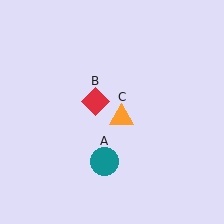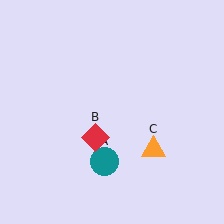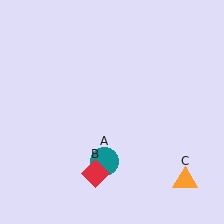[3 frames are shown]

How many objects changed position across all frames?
2 objects changed position: red diamond (object B), orange triangle (object C).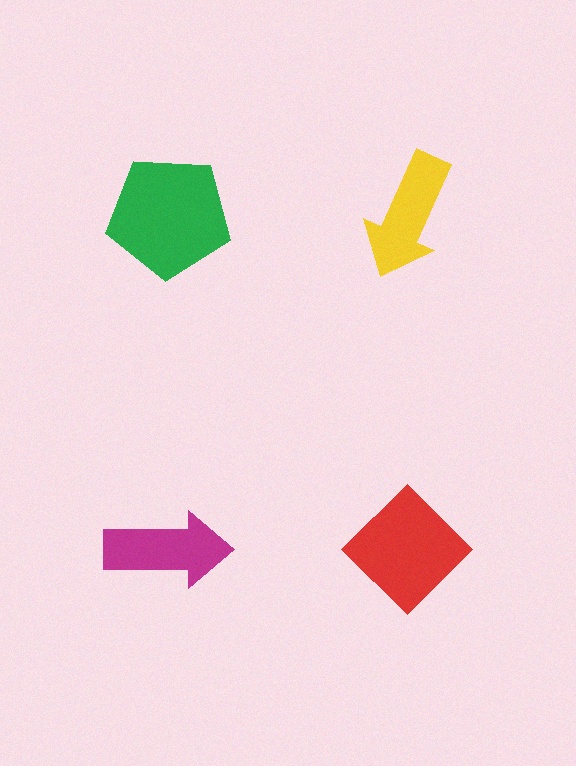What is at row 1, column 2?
A yellow arrow.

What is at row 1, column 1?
A green pentagon.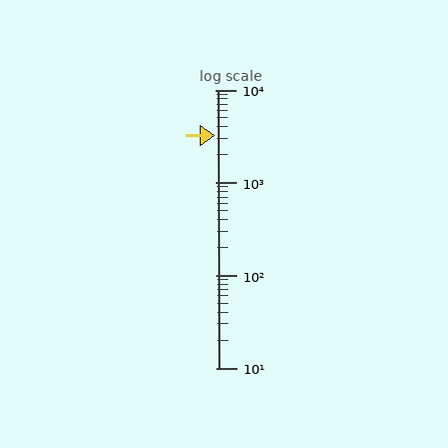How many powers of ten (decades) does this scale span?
The scale spans 3 decades, from 10 to 10000.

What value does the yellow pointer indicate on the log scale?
The pointer indicates approximately 3200.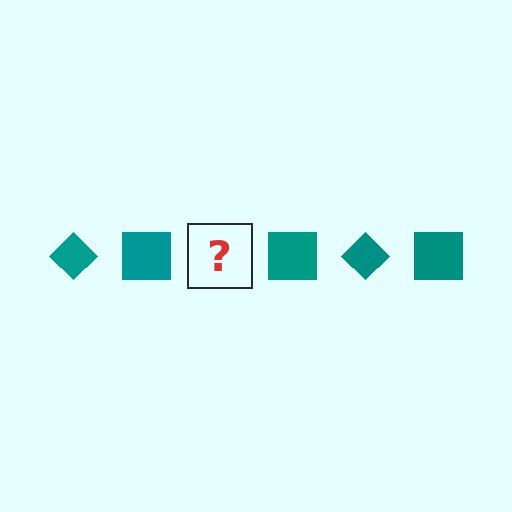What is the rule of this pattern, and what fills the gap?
The rule is that the pattern cycles through diamond, square shapes in teal. The gap should be filled with a teal diamond.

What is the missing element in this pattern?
The missing element is a teal diamond.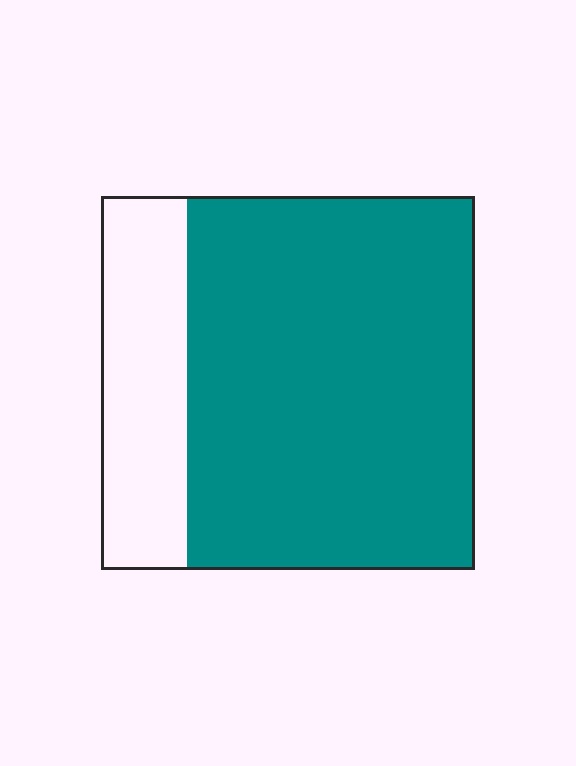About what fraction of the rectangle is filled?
About three quarters (3/4).